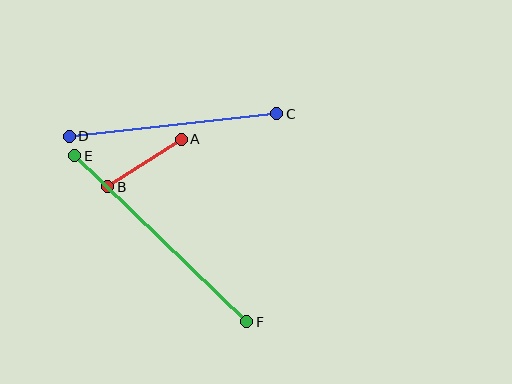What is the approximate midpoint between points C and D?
The midpoint is at approximately (173, 125) pixels.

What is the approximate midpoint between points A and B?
The midpoint is at approximately (144, 163) pixels.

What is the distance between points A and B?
The distance is approximately 88 pixels.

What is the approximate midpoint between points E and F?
The midpoint is at approximately (161, 239) pixels.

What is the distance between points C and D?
The distance is approximately 209 pixels.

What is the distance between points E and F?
The distance is approximately 239 pixels.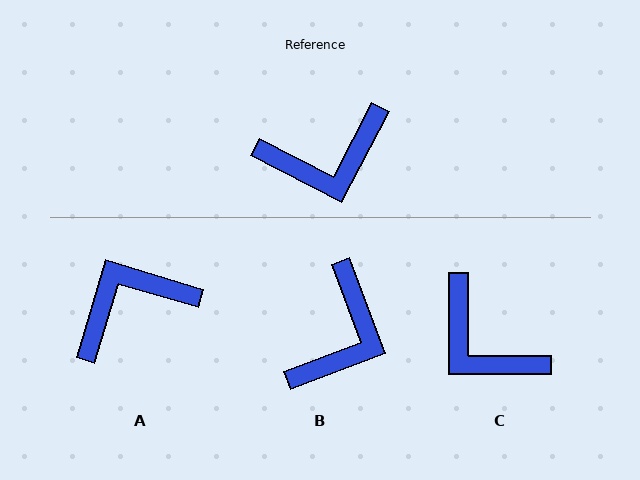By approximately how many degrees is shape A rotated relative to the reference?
Approximately 169 degrees clockwise.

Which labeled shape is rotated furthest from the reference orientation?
A, about 169 degrees away.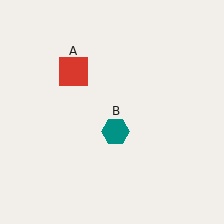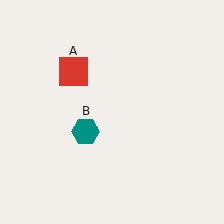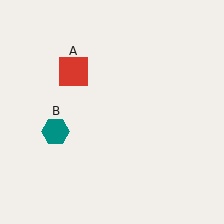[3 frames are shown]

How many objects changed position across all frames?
1 object changed position: teal hexagon (object B).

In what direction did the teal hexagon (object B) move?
The teal hexagon (object B) moved left.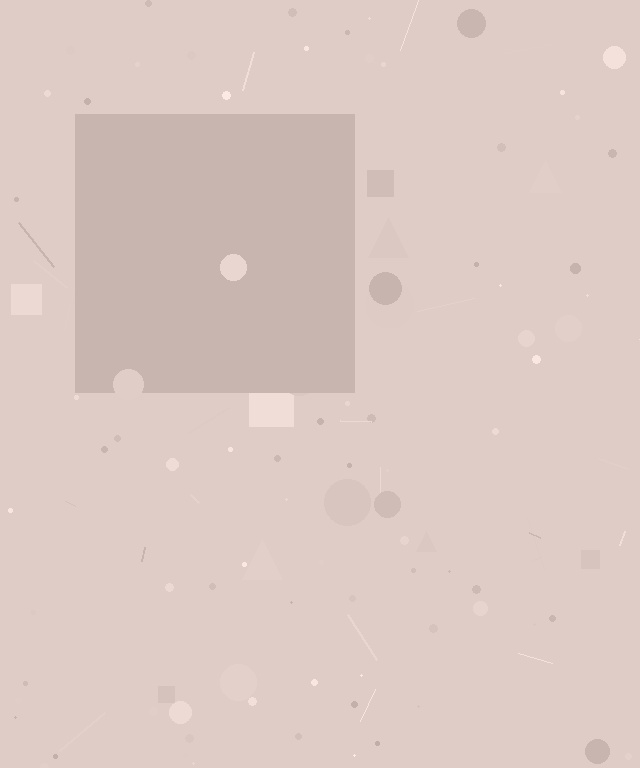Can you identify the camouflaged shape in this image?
The camouflaged shape is a square.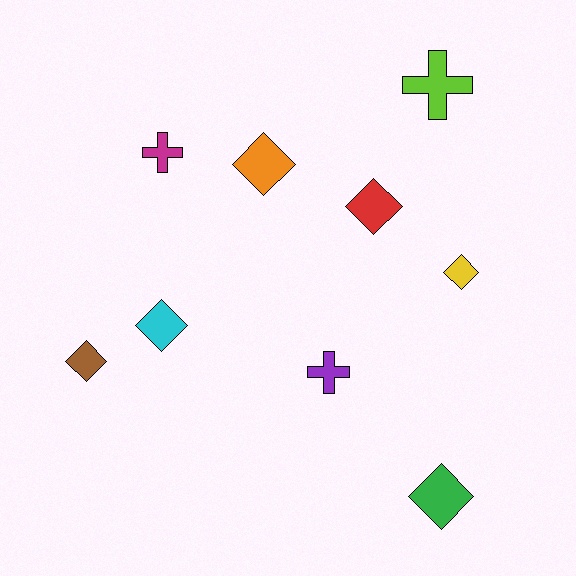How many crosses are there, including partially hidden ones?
There are 3 crosses.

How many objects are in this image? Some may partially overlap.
There are 9 objects.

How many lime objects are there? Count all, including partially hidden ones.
There is 1 lime object.